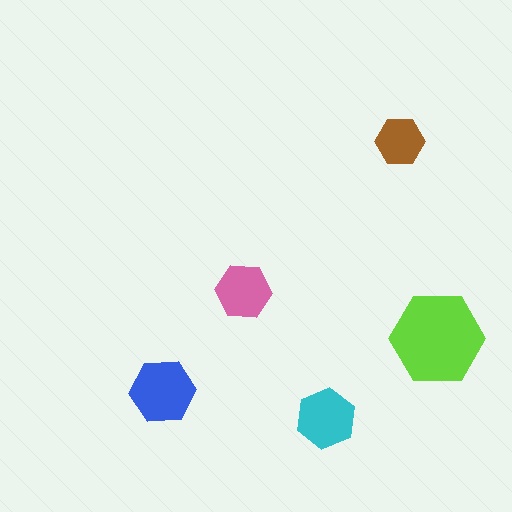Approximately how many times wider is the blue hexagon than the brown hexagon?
About 1.5 times wider.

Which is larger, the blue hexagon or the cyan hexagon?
The blue one.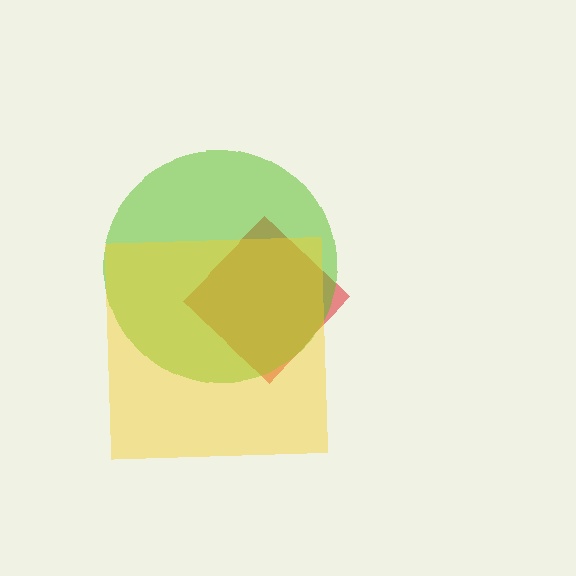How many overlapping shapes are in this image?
There are 3 overlapping shapes in the image.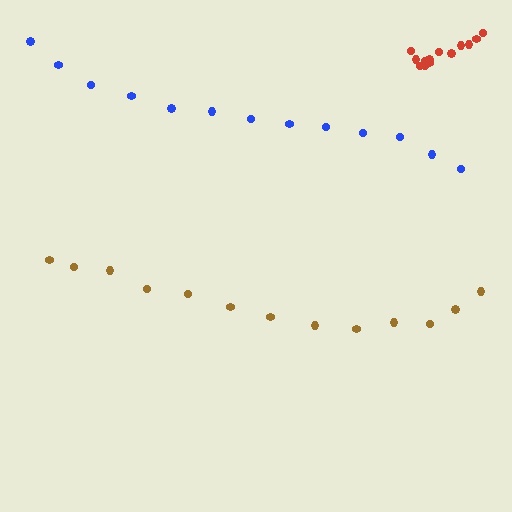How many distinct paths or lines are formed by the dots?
There are 3 distinct paths.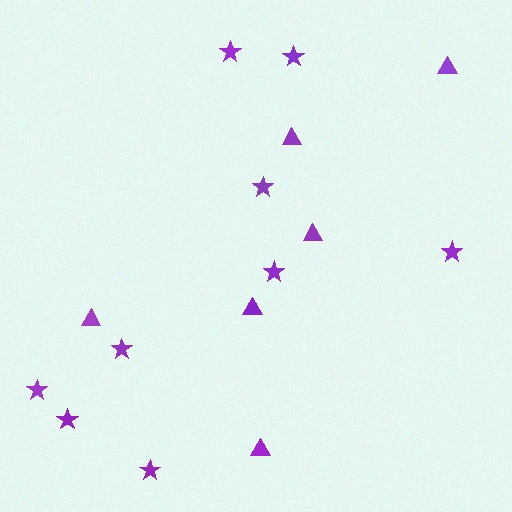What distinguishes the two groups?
There are 2 groups: one group of stars (9) and one group of triangles (6).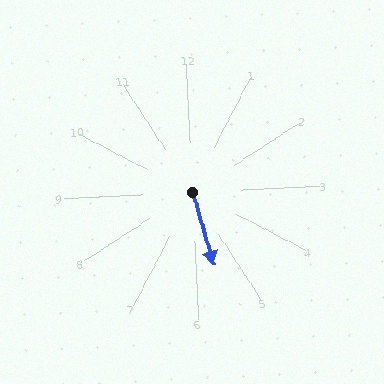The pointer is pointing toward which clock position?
Roughly 6 o'clock.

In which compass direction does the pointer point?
South.